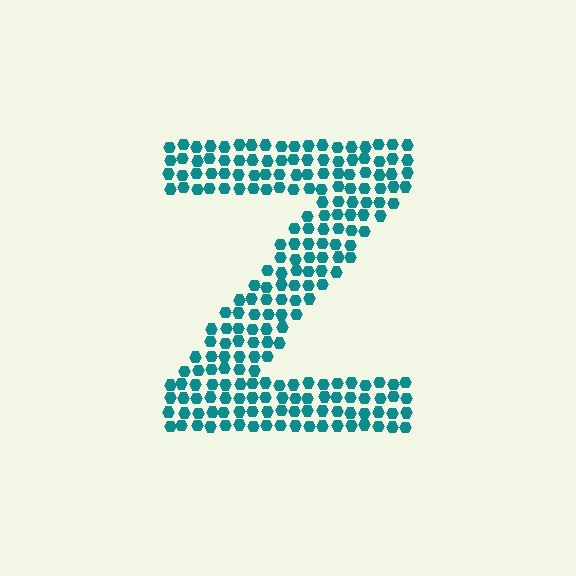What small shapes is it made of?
It is made of small hexagons.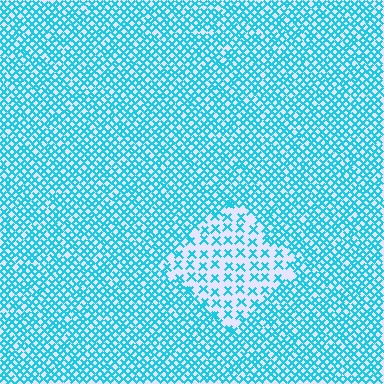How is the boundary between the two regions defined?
The boundary is defined by a change in element density (approximately 2.4x ratio). All elements are the same color, size, and shape.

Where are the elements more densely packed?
The elements are more densely packed outside the diamond boundary.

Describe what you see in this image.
The image contains small cyan elements arranged at two different densities. A diamond-shaped region is visible where the elements are less densely packed than the surrounding area.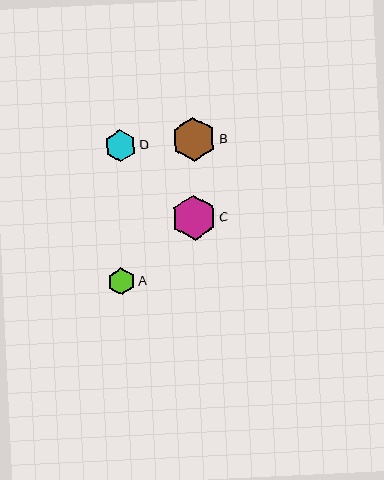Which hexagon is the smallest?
Hexagon A is the smallest with a size of approximately 28 pixels.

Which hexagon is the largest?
Hexagon C is the largest with a size of approximately 44 pixels.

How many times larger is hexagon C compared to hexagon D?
Hexagon C is approximately 1.4 times the size of hexagon D.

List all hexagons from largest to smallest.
From largest to smallest: C, B, D, A.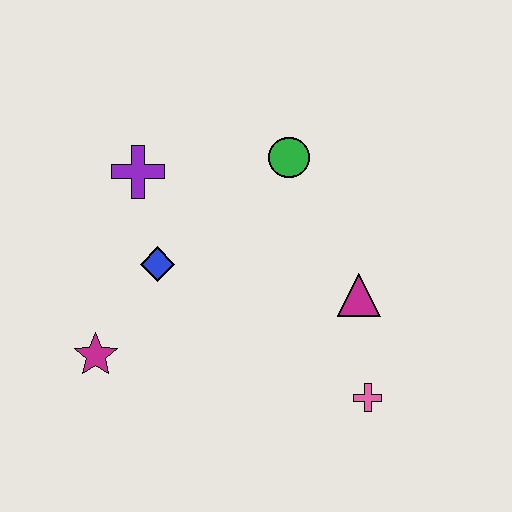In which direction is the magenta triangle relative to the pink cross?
The magenta triangle is above the pink cross.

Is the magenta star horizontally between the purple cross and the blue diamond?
No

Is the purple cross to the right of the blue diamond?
No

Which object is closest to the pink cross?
The magenta triangle is closest to the pink cross.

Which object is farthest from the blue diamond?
The pink cross is farthest from the blue diamond.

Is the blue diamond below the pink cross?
No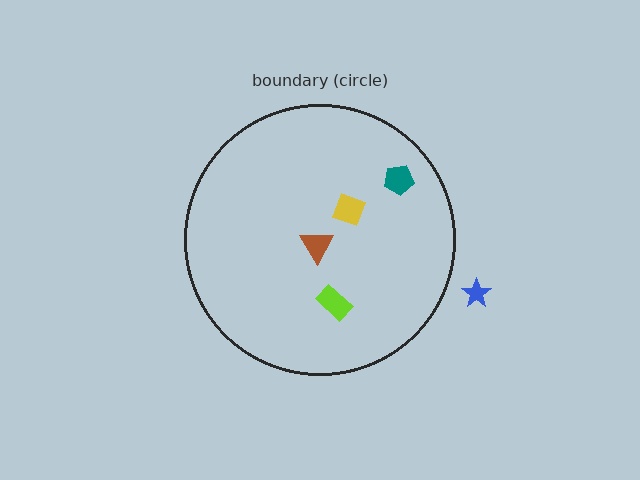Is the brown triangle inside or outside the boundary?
Inside.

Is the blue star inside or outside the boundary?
Outside.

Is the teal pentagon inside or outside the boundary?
Inside.